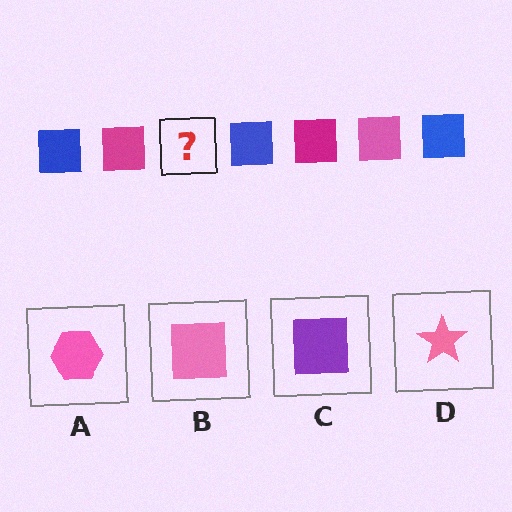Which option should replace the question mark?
Option B.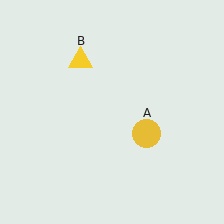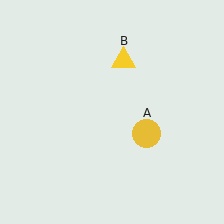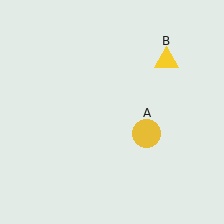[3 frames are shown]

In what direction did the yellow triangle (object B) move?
The yellow triangle (object B) moved right.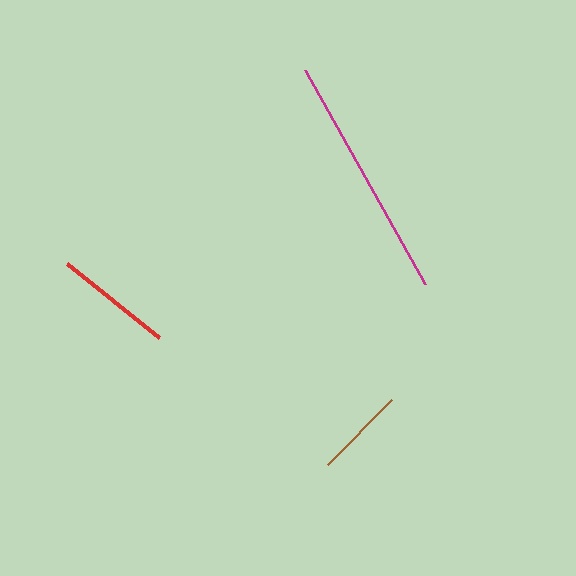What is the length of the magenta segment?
The magenta segment is approximately 245 pixels long.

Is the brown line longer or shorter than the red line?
The red line is longer than the brown line.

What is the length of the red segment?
The red segment is approximately 118 pixels long.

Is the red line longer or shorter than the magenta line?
The magenta line is longer than the red line.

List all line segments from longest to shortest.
From longest to shortest: magenta, red, brown.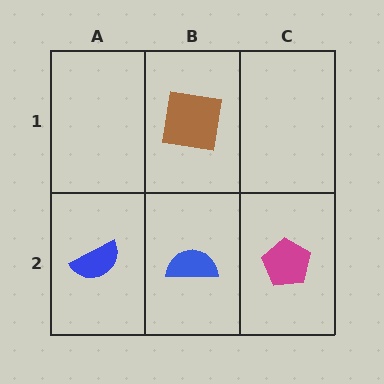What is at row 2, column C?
A magenta pentagon.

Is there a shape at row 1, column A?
No, that cell is empty.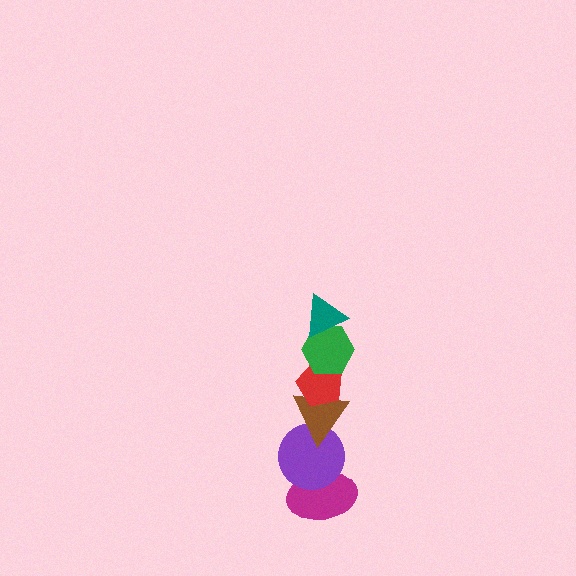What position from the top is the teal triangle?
The teal triangle is 1st from the top.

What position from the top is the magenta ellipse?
The magenta ellipse is 6th from the top.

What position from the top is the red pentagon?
The red pentagon is 3rd from the top.